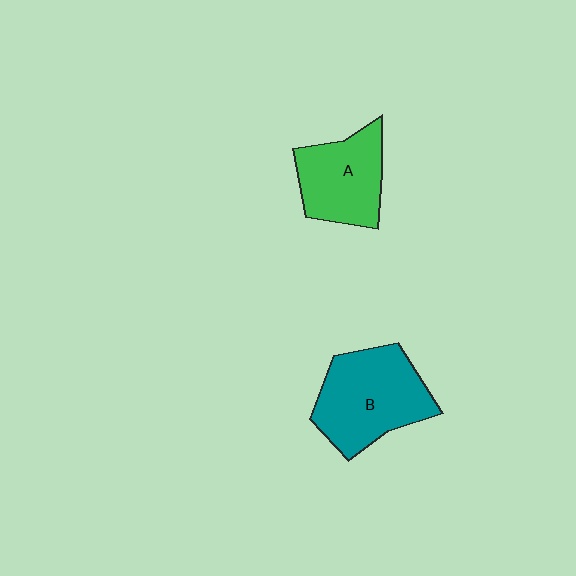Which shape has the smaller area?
Shape A (green).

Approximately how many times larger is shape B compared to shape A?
Approximately 1.3 times.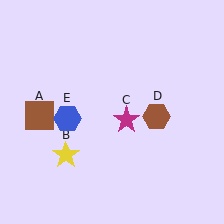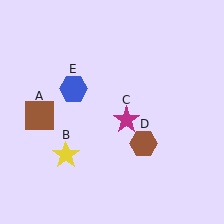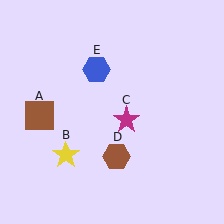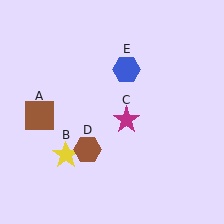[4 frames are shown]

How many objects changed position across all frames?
2 objects changed position: brown hexagon (object D), blue hexagon (object E).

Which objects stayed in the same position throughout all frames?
Brown square (object A) and yellow star (object B) and magenta star (object C) remained stationary.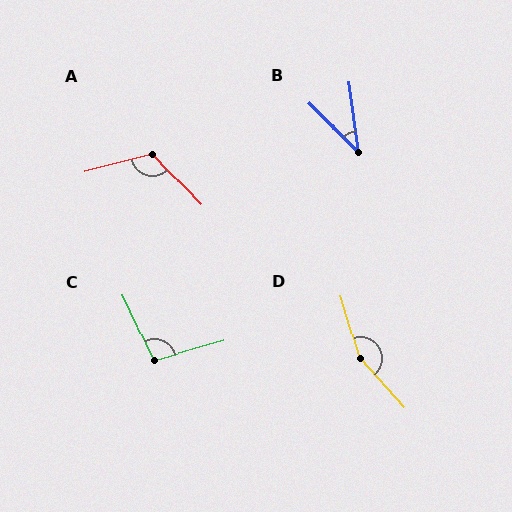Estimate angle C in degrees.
Approximately 99 degrees.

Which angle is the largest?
D, at approximately 155 degrees.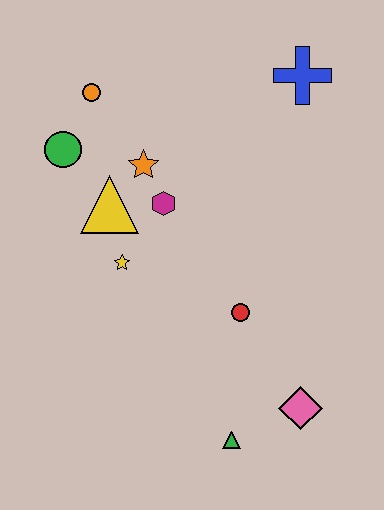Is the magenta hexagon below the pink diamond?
No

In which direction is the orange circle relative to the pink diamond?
The orange circle is above the pink diamond.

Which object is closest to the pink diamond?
The green triangle is closest to the pink diamond.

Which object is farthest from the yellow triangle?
The pink diamond is farthest from the yellow triangle.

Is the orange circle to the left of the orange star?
Yes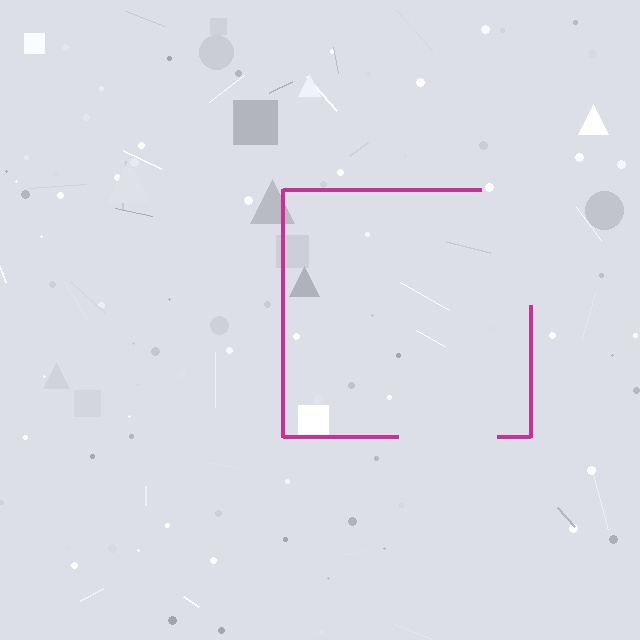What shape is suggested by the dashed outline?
The dashed outline suggests a square.